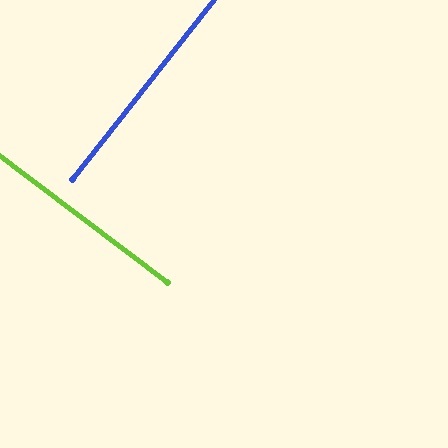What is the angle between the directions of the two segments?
Approximately 89 degrees.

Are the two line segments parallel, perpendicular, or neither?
Perpendicular — they meet at approximately 89°.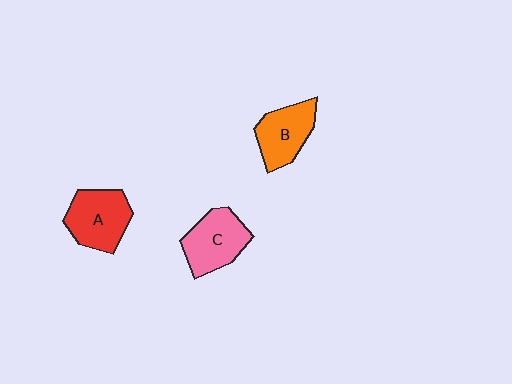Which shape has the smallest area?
Shape B (orange).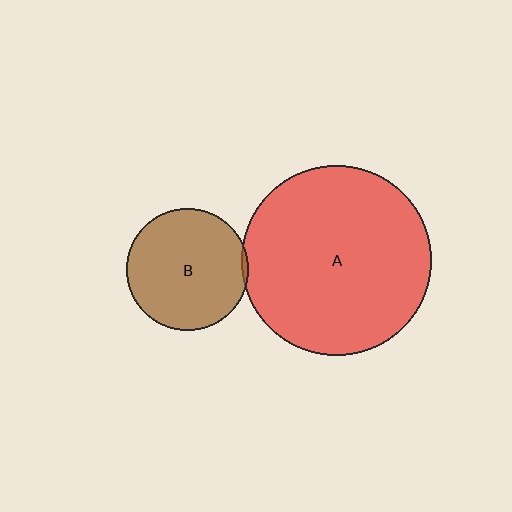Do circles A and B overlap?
Yes.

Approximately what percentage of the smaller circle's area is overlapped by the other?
Approximately 5%.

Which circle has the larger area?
Circle A (red).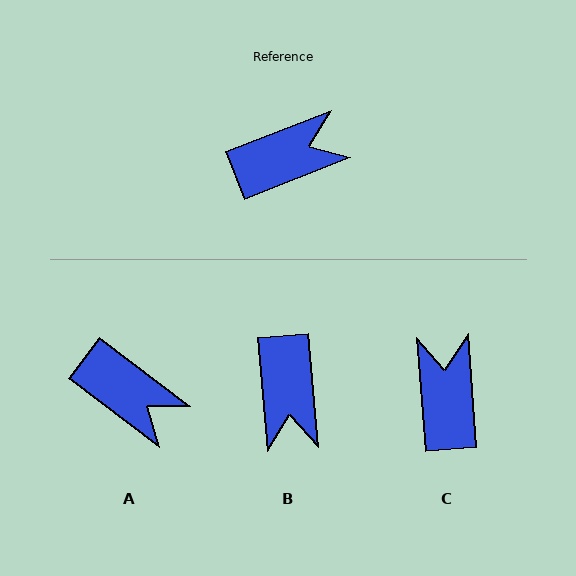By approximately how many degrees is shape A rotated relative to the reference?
Approximately 59 degrees clockwise.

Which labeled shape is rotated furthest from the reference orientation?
B, about 107 degrees away.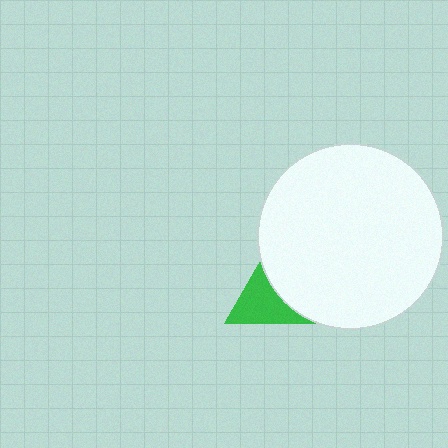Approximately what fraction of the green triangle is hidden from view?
Roughly 69% of the green triangle is hidden behind the white circle.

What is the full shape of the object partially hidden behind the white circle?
The partially hidden object is a green triangle.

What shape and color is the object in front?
The object in front is a white circle.